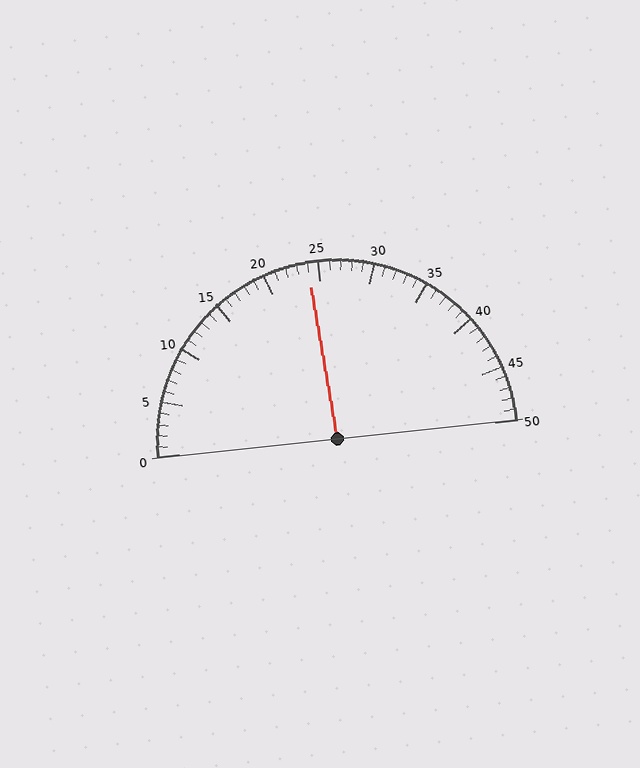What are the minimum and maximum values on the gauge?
The gauge ranges from 0 to 50.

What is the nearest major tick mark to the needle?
The nearest major tick mark is 25.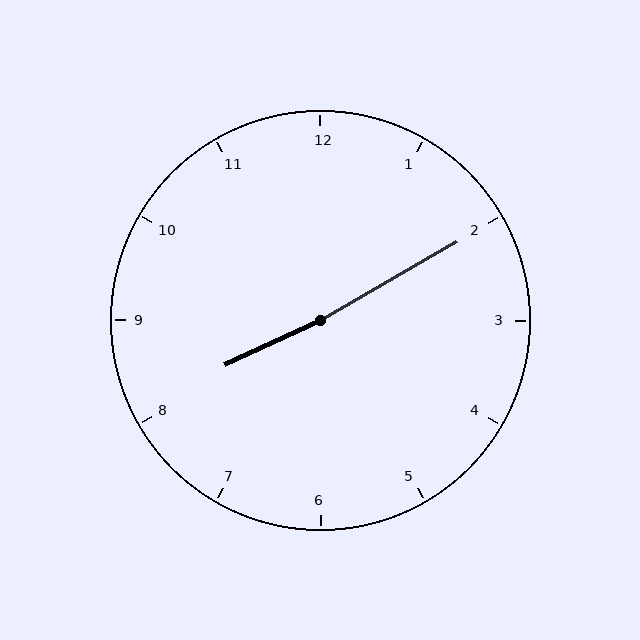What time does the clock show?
8:10.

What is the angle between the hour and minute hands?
Approximately 175 degrees.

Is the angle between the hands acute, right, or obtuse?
It is obtuse.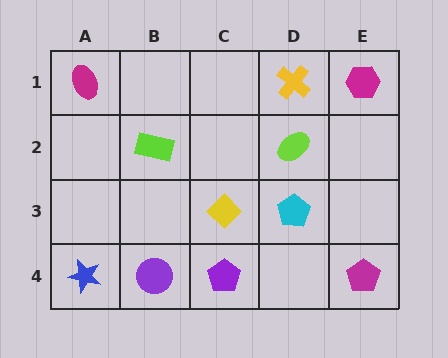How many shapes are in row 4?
4 shapes.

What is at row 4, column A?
A blue star.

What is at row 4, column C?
A purple pentagon.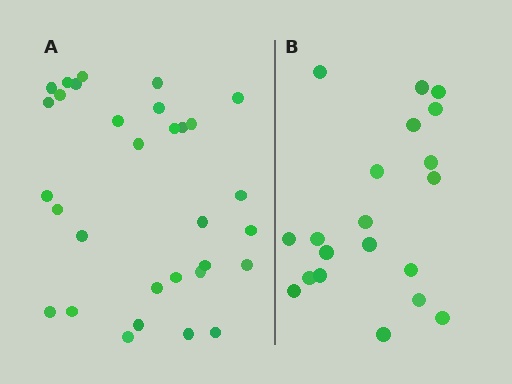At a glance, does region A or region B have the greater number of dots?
Region A (the left region) has more dots.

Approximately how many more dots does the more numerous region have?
Region A has roughly 12 or so more dots than region B.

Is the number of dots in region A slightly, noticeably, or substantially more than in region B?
Region A has substantially more. The ratio is roughly 1.6 to 1.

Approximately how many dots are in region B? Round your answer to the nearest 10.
About 20 dots.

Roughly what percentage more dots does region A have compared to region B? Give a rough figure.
About 55% more.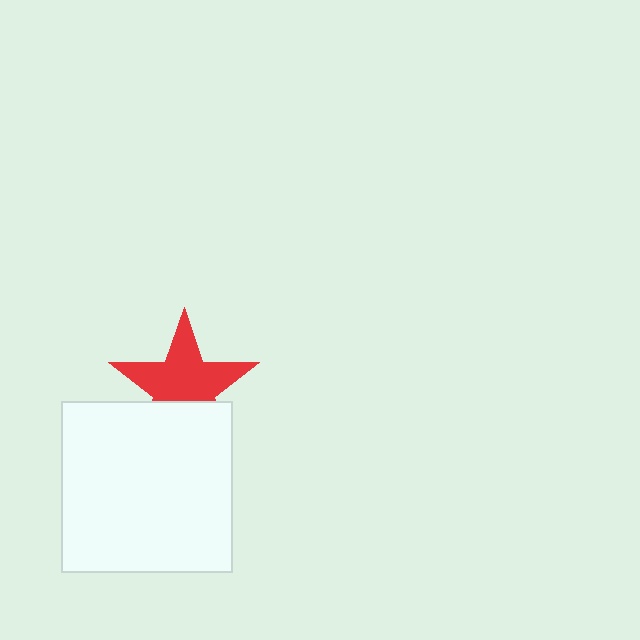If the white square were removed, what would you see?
You would see the complete red star.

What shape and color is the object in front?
The object in front is a white square.